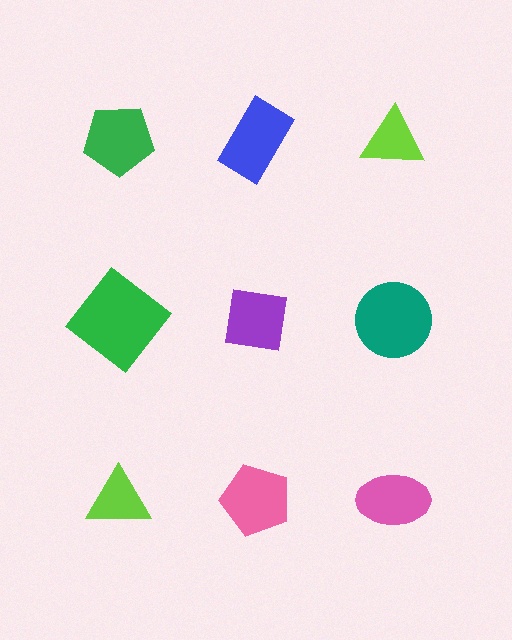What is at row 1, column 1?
A green pentagon.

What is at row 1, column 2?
A blue rectangle.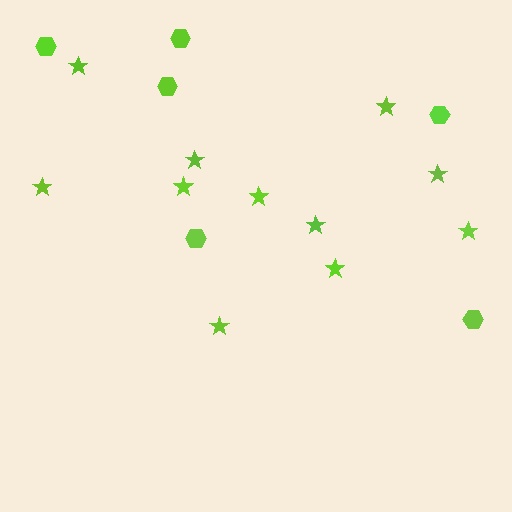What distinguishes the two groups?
There are 2 groups: one group of stars (11) and one group of hexagons (6).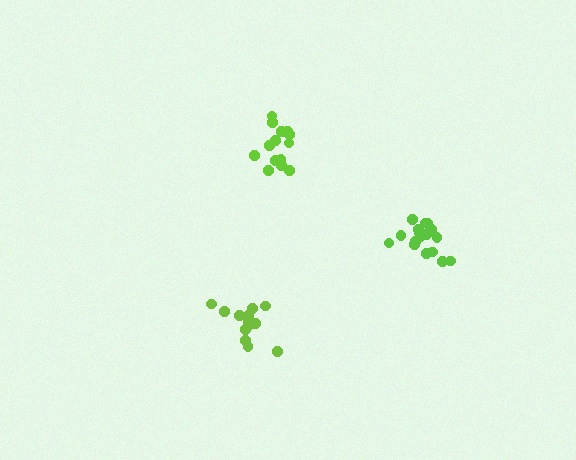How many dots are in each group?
Group 1: 14 dots, Group 2: 14 dots, Group 3: 18 dots (46 total).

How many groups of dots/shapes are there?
There are 3 groups.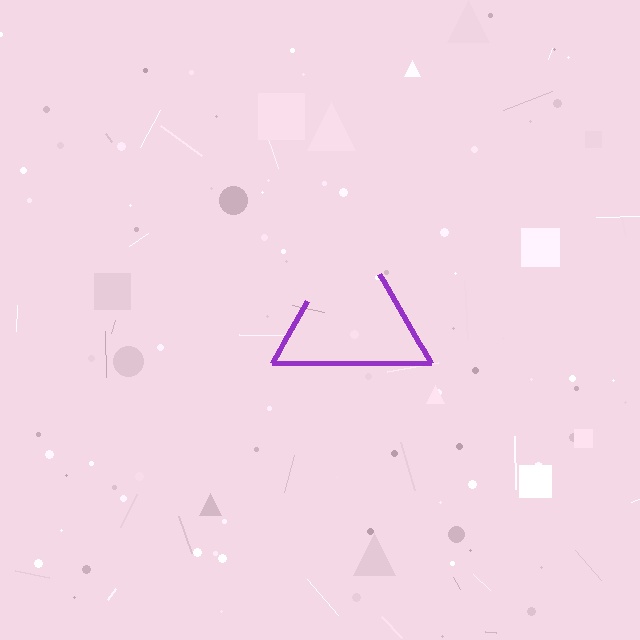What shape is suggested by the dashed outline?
The dashed outline suggests a triangle.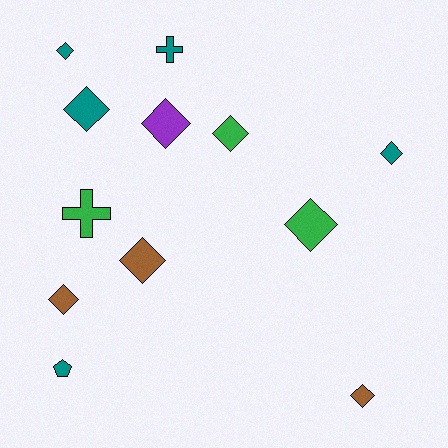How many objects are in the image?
There are 12 objects.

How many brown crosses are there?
There are no brown crosses.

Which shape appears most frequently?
Diamond, with 9 objects.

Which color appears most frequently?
Teal, with 5 objects.